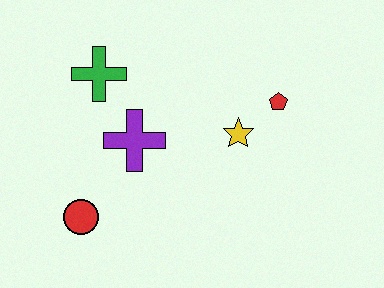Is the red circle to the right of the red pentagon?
No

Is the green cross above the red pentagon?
Yes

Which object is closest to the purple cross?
The green cross is closest to the purple cross.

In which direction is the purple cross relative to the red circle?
The purple cross is above the red circle.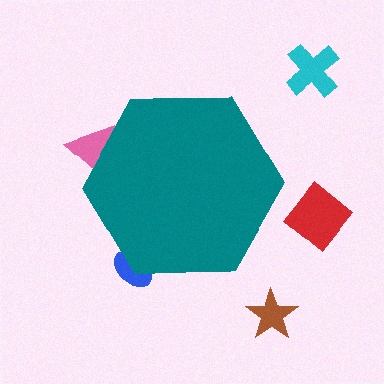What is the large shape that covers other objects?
A teal hexagon.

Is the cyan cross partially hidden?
No, the cyan cross is fully visible.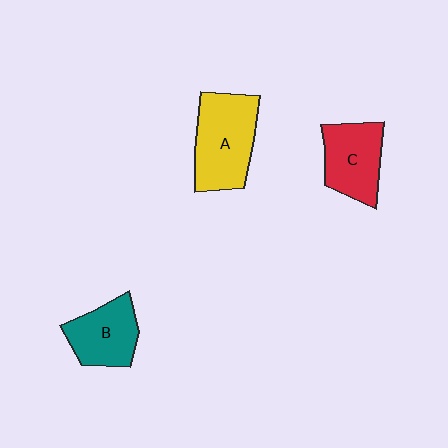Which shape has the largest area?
Shape A (yellow).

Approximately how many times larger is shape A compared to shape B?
Approximately 1.4 times.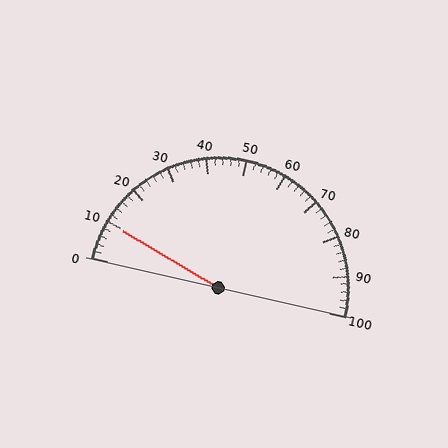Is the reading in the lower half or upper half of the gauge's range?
The reading is in the lower half of the range (0 to 100).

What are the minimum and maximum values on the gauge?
The gauge ranges from 0 to 100.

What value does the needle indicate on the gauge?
The needle indicates approximately 10.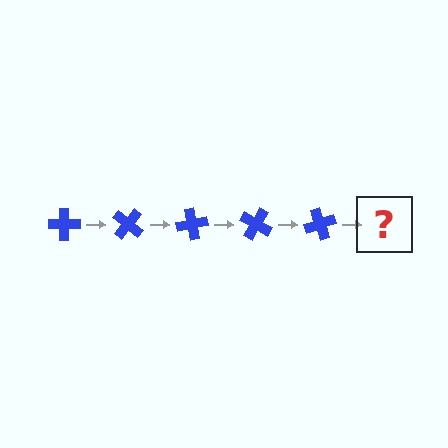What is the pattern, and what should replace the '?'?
The pattern is that the cross rotates 40 degrees each step. The '?' should be a blue cross rotated 200 degrees.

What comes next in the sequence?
The next element should be a blue cross rotated 200 degrees.